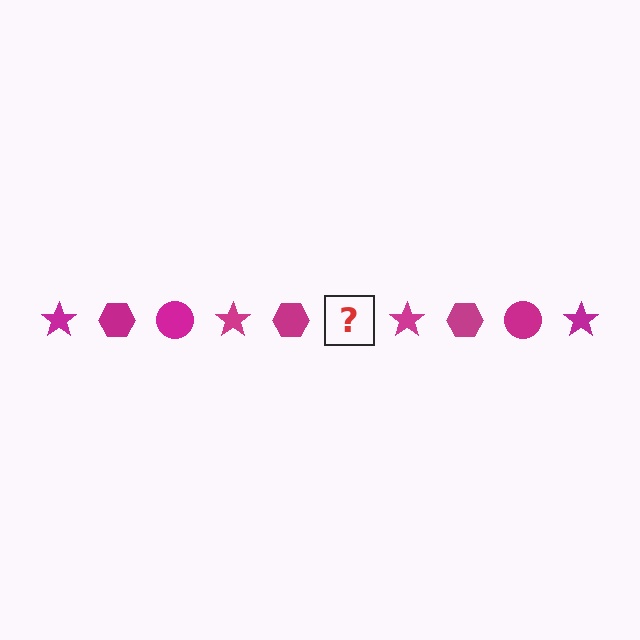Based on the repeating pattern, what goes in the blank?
The blank should be a magenta circle.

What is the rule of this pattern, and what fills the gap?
The rule is that the pattern cycles through star, hexagon, circle shapes in magenta. The gap should be filled with a magenta circle.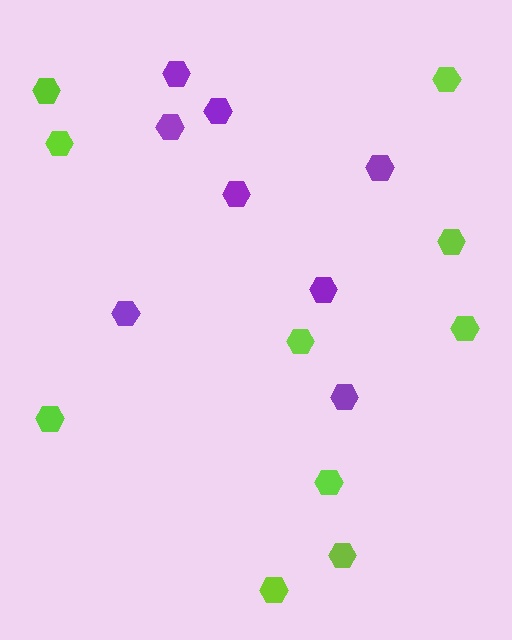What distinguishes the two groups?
There are 2 groups: one group of lime hexagons (10) and one group of purple hexagons (8).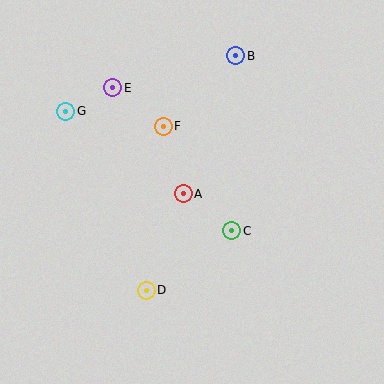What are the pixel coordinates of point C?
Point C is at (232, 231).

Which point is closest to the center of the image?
Point A at (183, 194) is closest to the center.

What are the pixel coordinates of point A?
Point A is at (183, 194).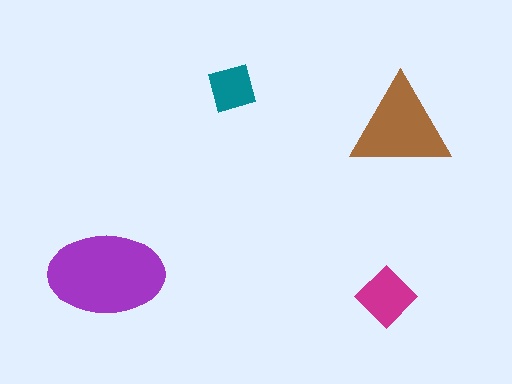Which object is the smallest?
The teal square.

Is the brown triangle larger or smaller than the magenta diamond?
Larger.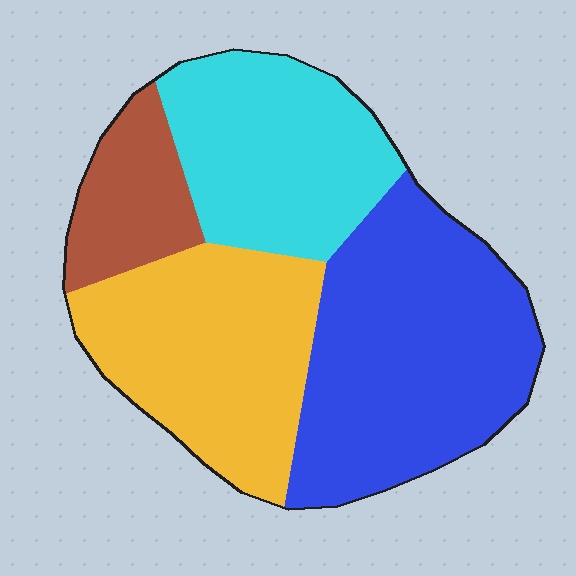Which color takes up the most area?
Blue, at roughly 35%.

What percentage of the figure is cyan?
Cyan takes up about one quarter (1/4) of the figure.